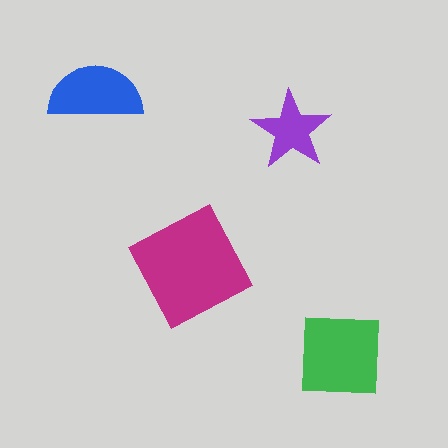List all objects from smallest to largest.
The purple star, the blue semicircle, the green square, the magenta square.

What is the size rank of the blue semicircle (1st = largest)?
3rd.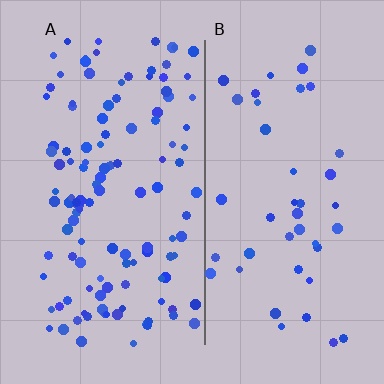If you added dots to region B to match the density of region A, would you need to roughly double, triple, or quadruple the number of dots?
Approximately triple.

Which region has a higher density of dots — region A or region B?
A (the left).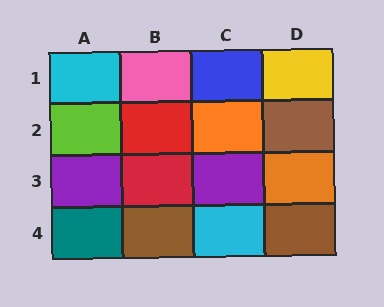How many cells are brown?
3 cells are brown.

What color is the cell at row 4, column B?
Brown.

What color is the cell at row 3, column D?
Orange.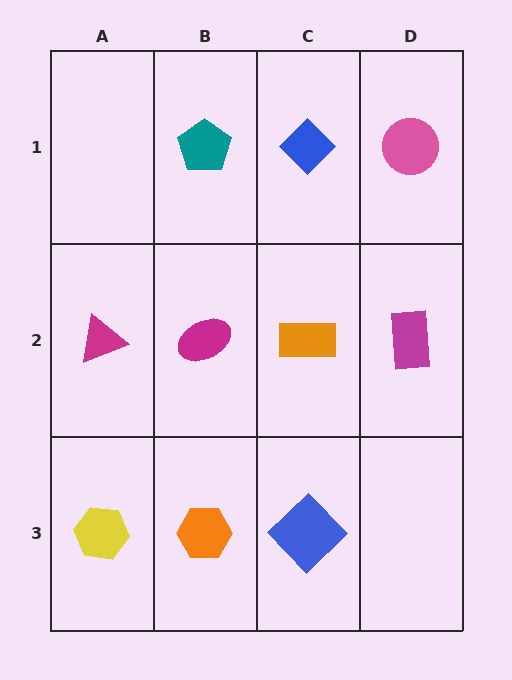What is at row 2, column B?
A magenta ellipse.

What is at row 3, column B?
An orange hexagon.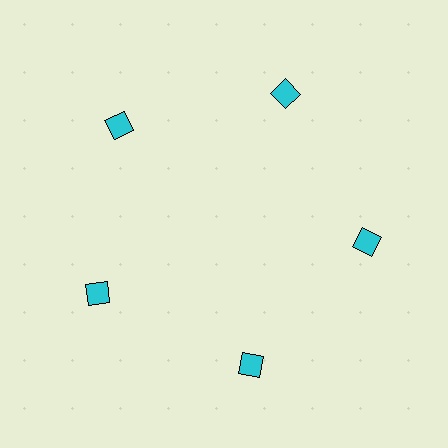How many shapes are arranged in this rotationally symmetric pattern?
There are 5 shapes, arranged in 5 groups of 1.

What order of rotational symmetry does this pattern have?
This pattern has 5-fold rotational symmetry.